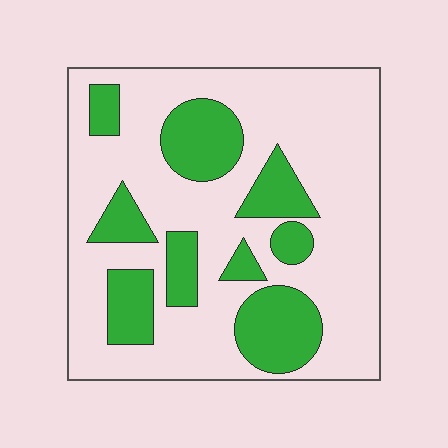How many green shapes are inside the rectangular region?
9.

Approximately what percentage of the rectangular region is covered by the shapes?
Approximately 30%.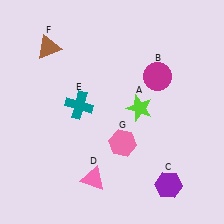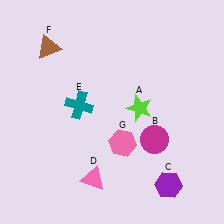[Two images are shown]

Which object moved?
The magenta circle (B) moved down.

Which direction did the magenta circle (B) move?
The magenta circle (B) moved down.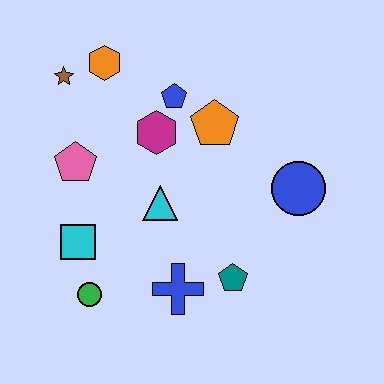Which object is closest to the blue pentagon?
The magenta hexagon is closest to the blue pentagon.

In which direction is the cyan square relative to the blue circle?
The cyan square is to the left of the blue circle.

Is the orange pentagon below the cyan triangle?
No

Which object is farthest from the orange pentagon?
The green circle is farthest from the orange pentagon.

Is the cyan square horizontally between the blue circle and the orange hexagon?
No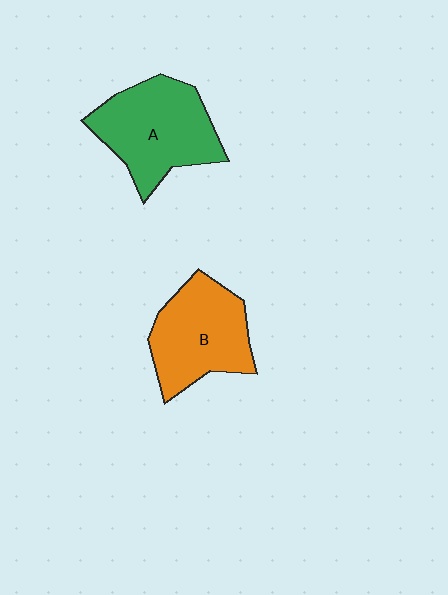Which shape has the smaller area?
Shape B (orange).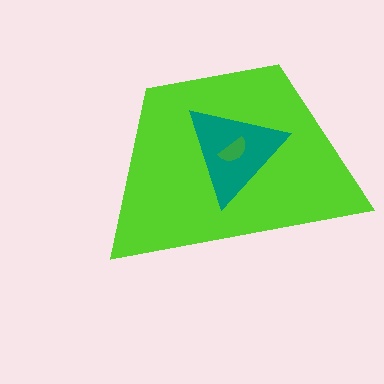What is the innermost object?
The green semicircle.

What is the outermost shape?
The lime trapezoid.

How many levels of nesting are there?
3.